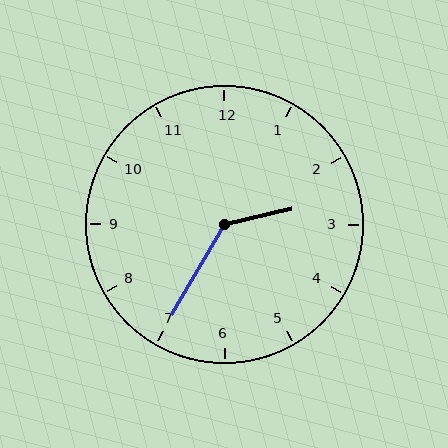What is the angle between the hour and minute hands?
Approximately 132 degrees.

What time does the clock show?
2:35.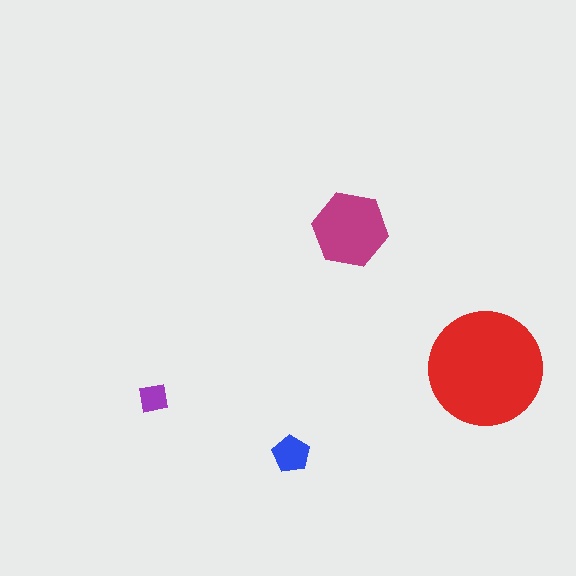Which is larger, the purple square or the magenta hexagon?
The magenta hexagon.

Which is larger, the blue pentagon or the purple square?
The blue pentagon.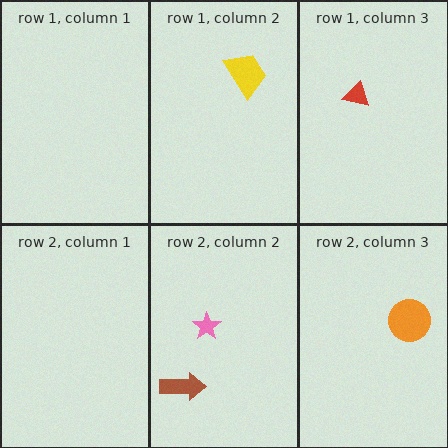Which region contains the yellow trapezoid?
The row 1, column 2 region.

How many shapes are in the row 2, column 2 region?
2.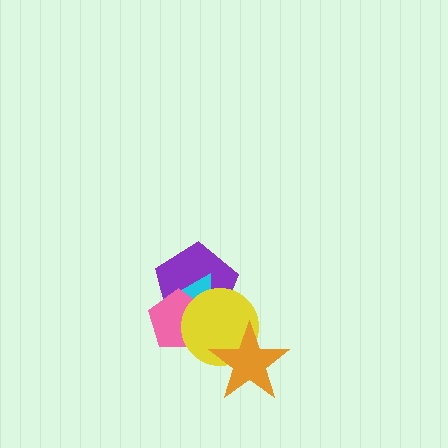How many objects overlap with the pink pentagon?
3 objects overlap with the pink pentagon.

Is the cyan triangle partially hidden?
Yes, it is partially covered by another shape.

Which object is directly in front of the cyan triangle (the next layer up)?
The pink pentagon is directly in front of the cyan triangle.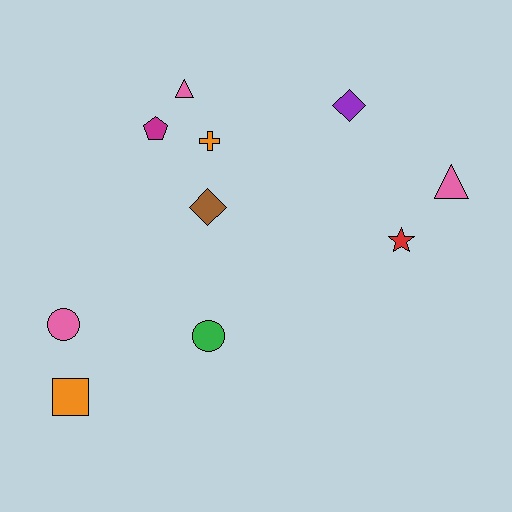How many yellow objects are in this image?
There are no yellow objects.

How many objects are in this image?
There are 10 objects.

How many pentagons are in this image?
There is 1 pentagon.